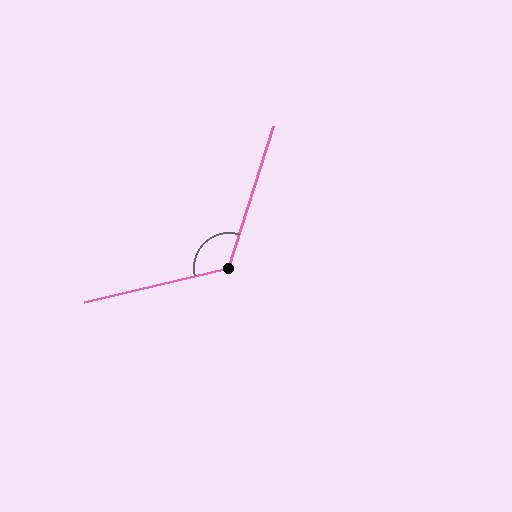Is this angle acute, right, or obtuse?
It is obtuse.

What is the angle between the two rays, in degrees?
Approximately 121 degrees.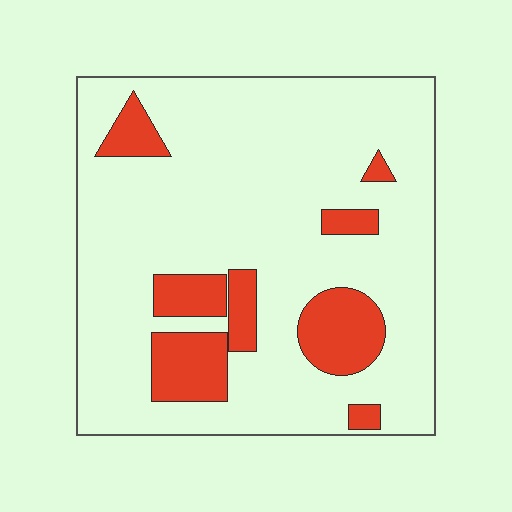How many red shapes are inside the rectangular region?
8.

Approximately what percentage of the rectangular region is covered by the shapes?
Approximately 20%.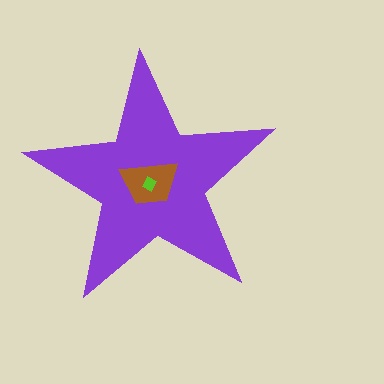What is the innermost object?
The lime diamond.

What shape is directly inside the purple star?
The brown trapezoid.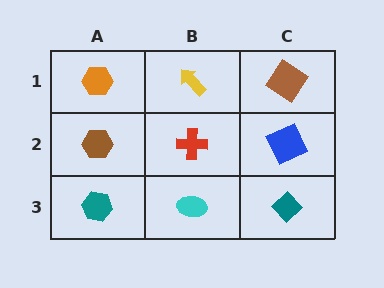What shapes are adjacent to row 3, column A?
A brown hexagon (row 2, column A), a cyan ellipse (row 3, column B).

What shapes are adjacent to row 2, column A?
An orange hexagon (row 1, column A), a teal hexagon (row 3, column A), a red cross (row 2, column B).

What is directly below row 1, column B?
A red cross.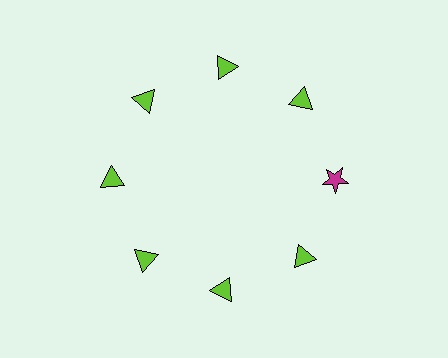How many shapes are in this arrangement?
There are 8 shapes arranged in a ring pattern.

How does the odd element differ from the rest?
It differs in both color (magenta instead of lime) and shape (star instead of triangle).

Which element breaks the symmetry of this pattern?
The magenta star at roughly the 3 o'clock position breaks the symmetry. All other shapes are lime triangles.